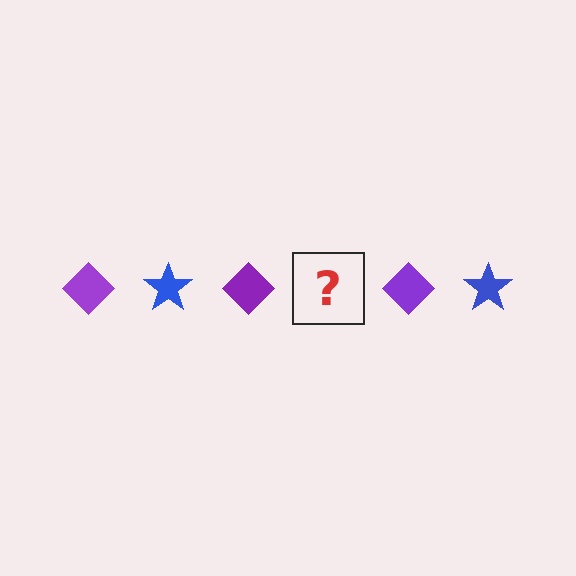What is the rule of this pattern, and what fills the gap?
The rule is that the pattern alternates between purple diamond and blue star. The gap should be filled with a blue star.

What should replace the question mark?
The question mark should be replaced with a blue star.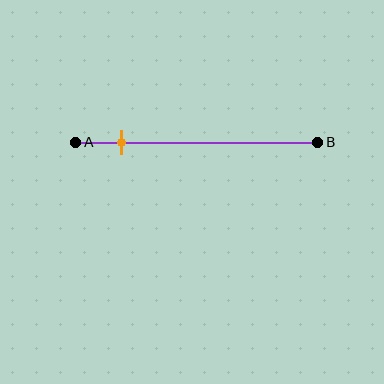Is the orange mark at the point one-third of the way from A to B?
No, the mark is at about 20% from A, not at the 33% one-third point.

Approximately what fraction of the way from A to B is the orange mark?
The orange mark is approximately 20% of the way from A to B.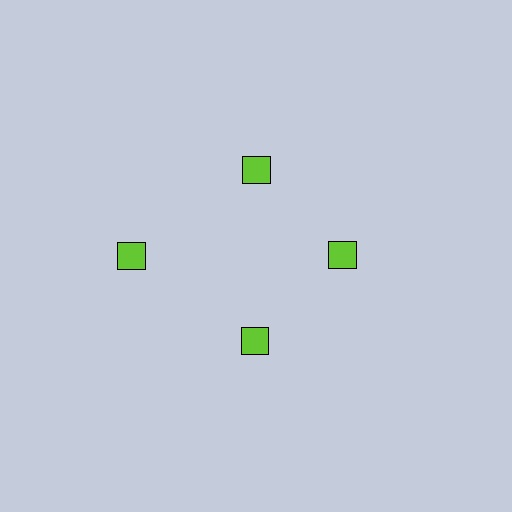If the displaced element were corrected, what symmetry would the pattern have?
It would have 4-fold rotational symmetry — the pattern would map onto itself every 90 degrees.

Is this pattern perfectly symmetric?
No. The 4 lime diamonds are arranged in a ring, but one element near the 9 o'clock position is pushed outward from the center, breaking the 4-fold rotational symmetry.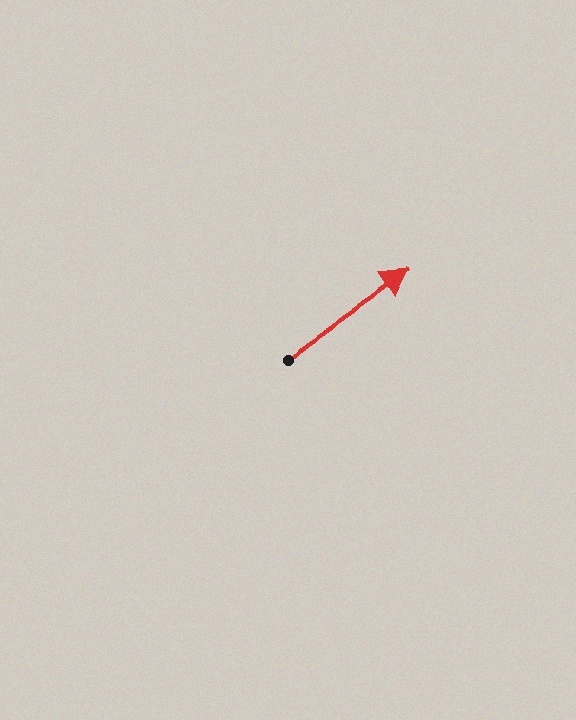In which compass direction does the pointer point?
Northeast.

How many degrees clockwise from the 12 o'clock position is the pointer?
Approximately 55 degrees.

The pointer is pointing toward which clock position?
Roughly 2 o'clock.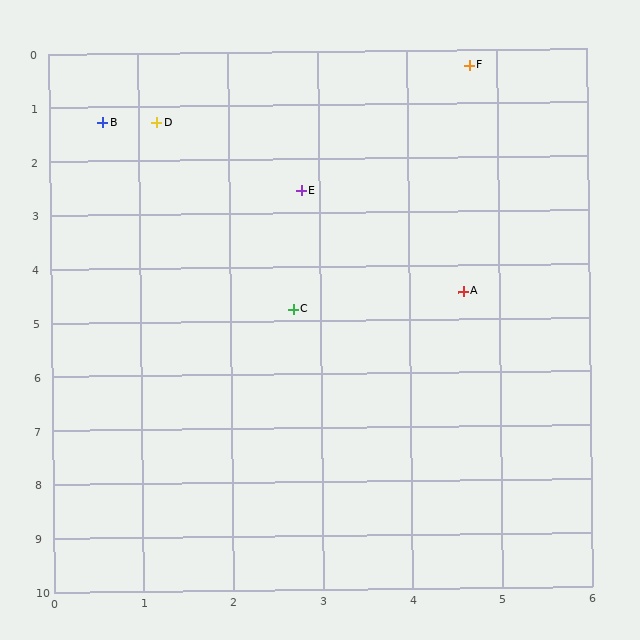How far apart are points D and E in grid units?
Points D and E are about 2.1 grid units apart.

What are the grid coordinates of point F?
Point F is at approximately (4.7, 0.3).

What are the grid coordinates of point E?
Point E is at approximately (2.8, 2.6).